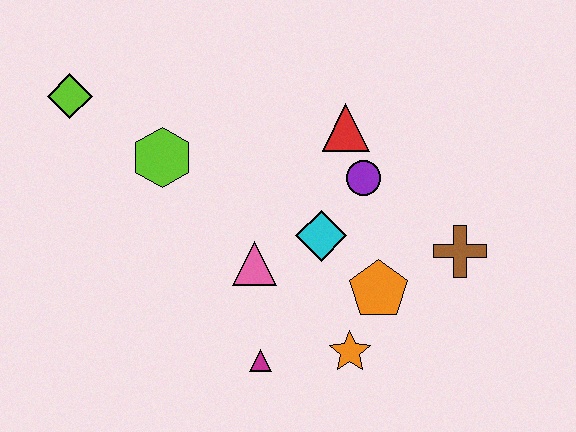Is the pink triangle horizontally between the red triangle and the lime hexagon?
Yes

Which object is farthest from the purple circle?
The lime diamond is farthest from the purple circle.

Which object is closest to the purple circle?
The red triangle is closest to the purple circle.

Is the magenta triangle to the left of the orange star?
Yes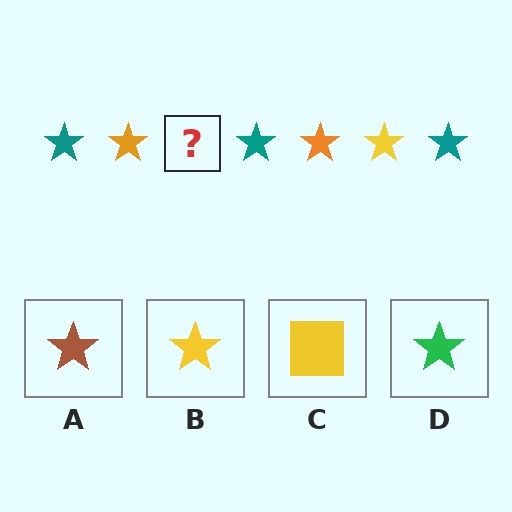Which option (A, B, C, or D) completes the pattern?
B.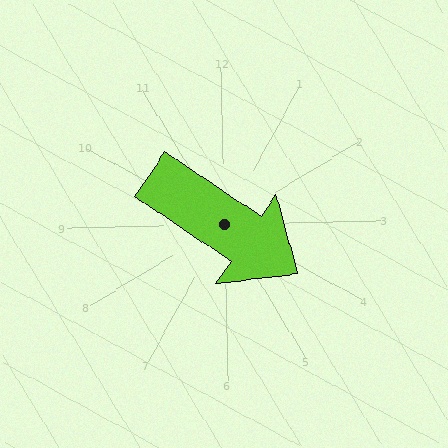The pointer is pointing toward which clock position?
Roughly 4 o'clock.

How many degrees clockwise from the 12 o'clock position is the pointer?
Approximately 125 degrees.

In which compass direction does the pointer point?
Southeast.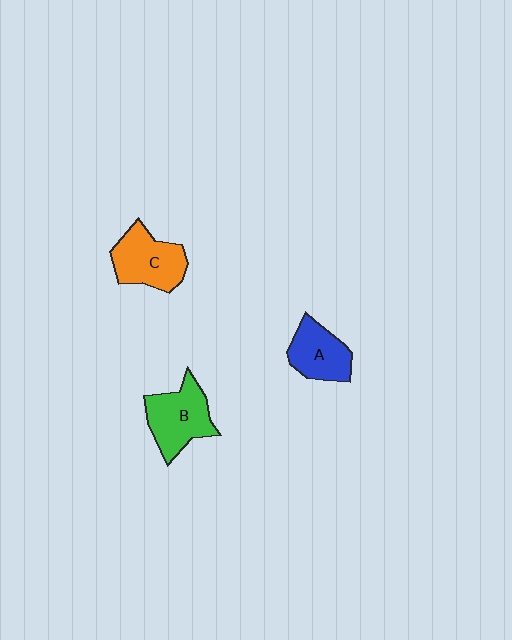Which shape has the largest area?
Shape B (green).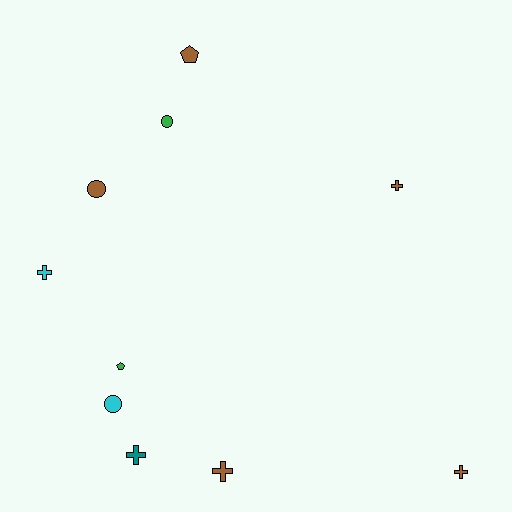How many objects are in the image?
There are 10 objects.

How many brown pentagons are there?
There is 1 brown pentagon.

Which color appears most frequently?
Brown, with 5 objects.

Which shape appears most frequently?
Cross, with 5 objects.